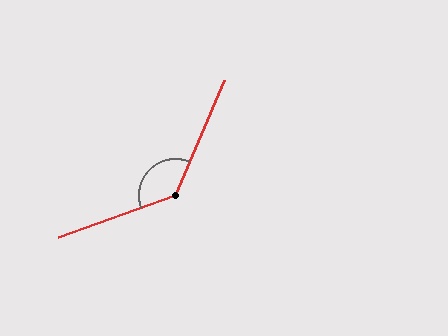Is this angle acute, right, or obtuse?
It is obtuse.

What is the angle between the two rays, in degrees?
Approximately 133 degrees.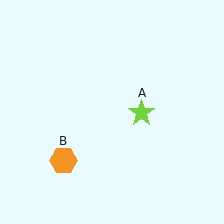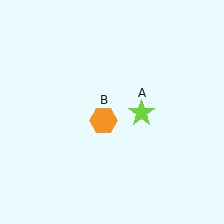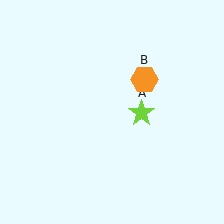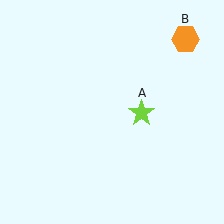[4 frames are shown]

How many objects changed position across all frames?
1 object changed position: orange hexagon (object B).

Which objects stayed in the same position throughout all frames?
Lime star (object A) remained stationary.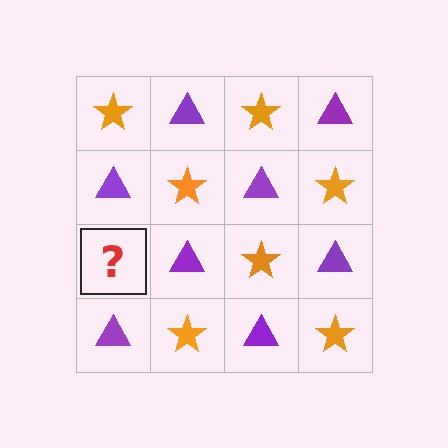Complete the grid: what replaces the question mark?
The question mark should be replaced with an orange star.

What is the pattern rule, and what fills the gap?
The rule is that it alternates orange star and purple triangle in a checkerboard pattern. The gap should be filled with an orange star.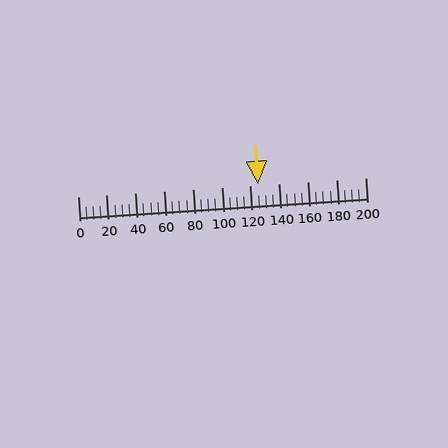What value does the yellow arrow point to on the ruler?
The yellow arrow points to approximately 125.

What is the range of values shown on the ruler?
The ruler shows values from 0 to 200.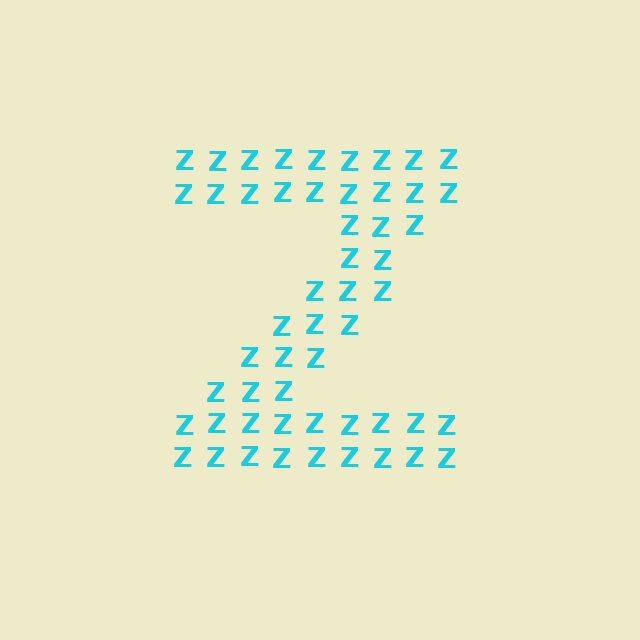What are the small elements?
The small elements are letter Z's.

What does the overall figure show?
The overall figure shows the letter Z.